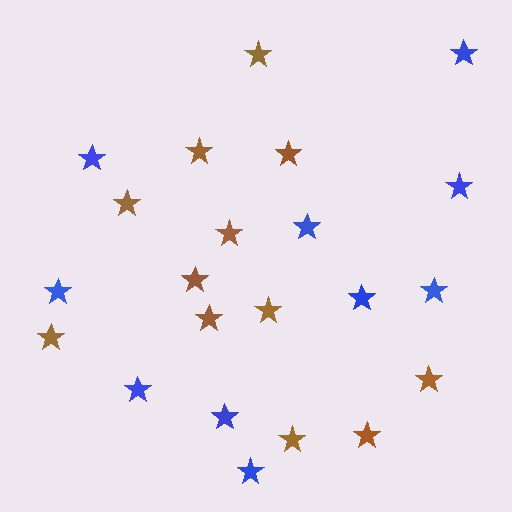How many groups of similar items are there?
There are 2 groups: one group of brown stars (12) and one group of blue stars (10).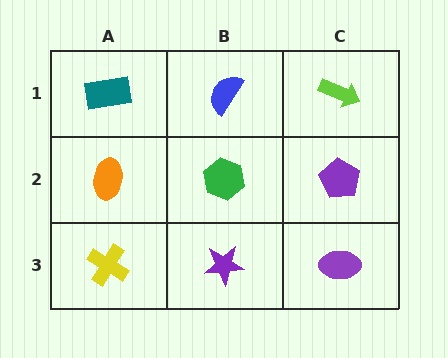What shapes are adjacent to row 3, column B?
A green hexagon (row 2, column B), a yellow cross (row 3, column A), a purple ellipse (row 3, column C).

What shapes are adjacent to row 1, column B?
A green hexagon (row 2, column B), a teal rectangle (row 1, column A), a lime arrow (row 1, column C).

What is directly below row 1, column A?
An orange ellipse.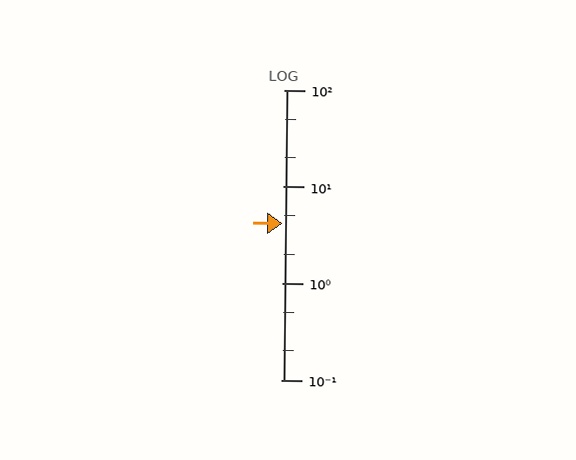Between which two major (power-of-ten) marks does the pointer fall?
The pointer is between 1 and 10.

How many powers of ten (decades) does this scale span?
The scale spans 3 decades, from 0.1 to 100.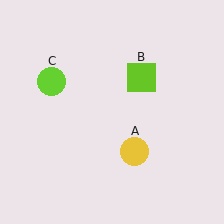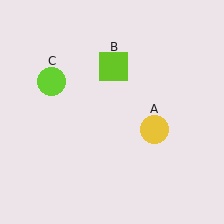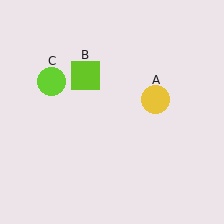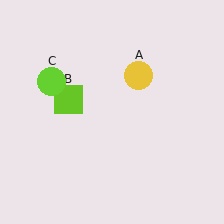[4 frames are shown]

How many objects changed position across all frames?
2 objects changed position: yellow circle (object A), lime square (object B).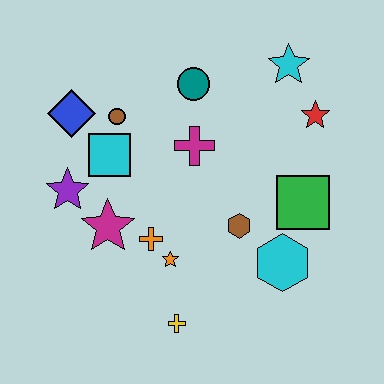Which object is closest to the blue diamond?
The brown circle is closest to the blue diamond.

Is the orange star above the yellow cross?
Yes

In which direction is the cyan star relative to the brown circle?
The cyan star is to the right of the brown circle.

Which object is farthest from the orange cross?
The cyan star is farthest from the orange cross.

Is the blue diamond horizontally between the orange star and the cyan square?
No